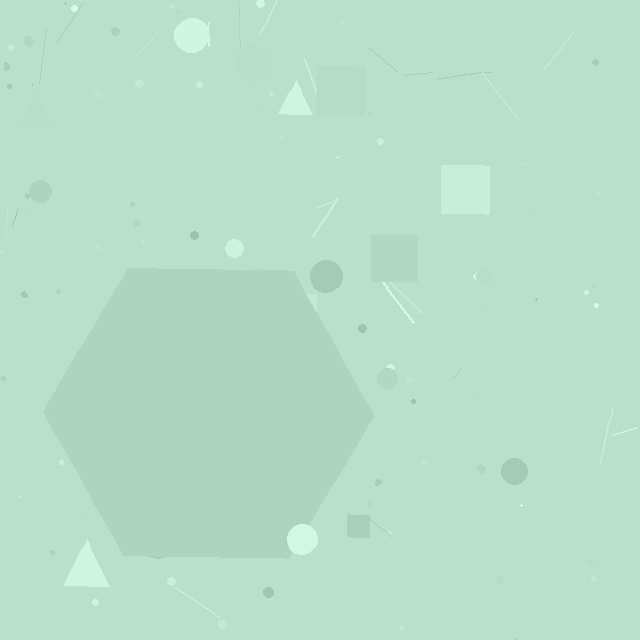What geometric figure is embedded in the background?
A hexagon is embedded in the background.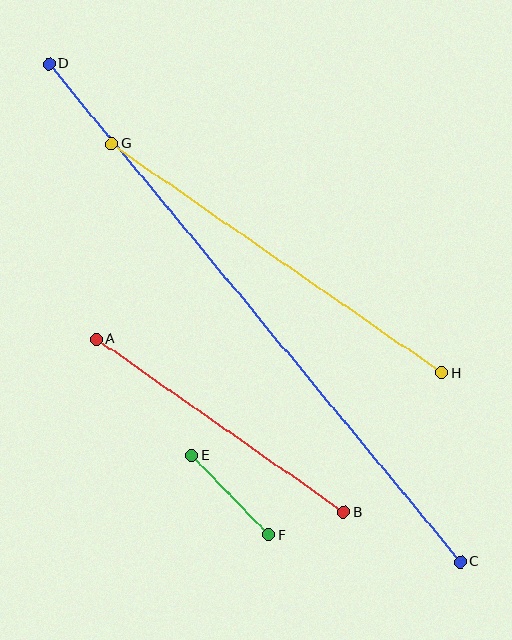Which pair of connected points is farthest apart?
Points C and D are farthest apart.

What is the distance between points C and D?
The distance is approximately 646 pixels.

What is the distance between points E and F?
The distance is approximately 110 pixels.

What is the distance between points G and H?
The distance is approximately 401 pixels.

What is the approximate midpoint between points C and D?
The midpoint is at approximately (255, 313) pixels.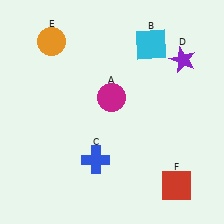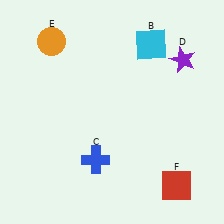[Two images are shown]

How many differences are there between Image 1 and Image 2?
There is 1 difference between the two images.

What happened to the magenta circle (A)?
The magenta circle (A) was removed in Image 2. It was in the top-left area of Image 1.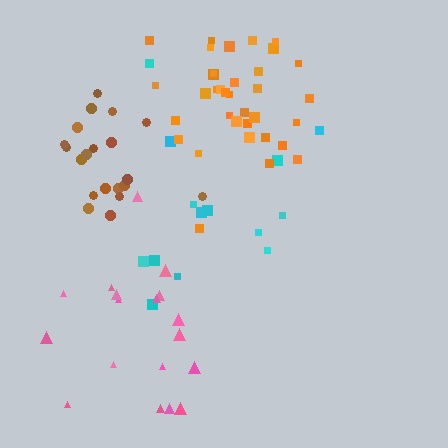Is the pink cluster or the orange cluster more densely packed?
Orange.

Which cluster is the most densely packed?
Brown.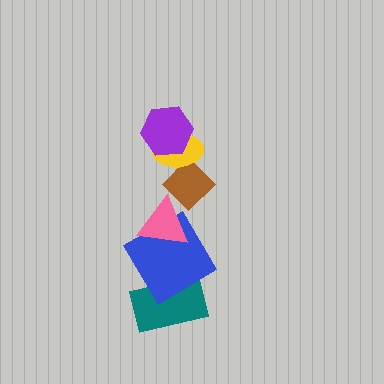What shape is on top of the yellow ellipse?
The purple hexagon is on top of the yellow ellipse.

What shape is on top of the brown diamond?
The yellow ellipse is on top of the brown diamond.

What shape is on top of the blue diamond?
The pink triangle is on top of the blue diamond.